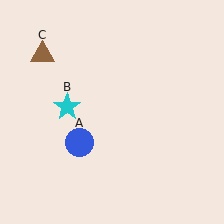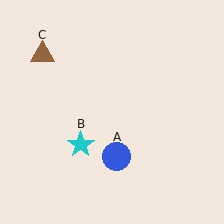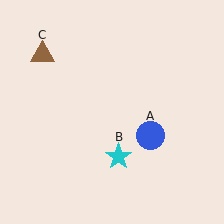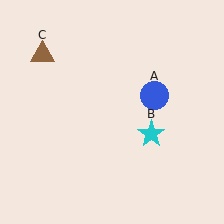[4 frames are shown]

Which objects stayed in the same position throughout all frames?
Brown triangle (object C) remained stationary.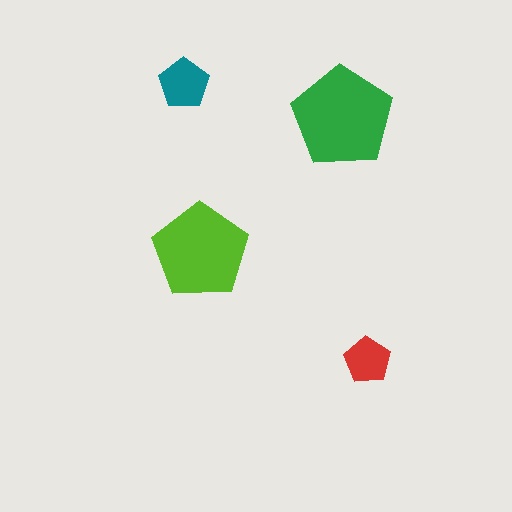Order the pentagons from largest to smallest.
the green one, the lime one, the teal one, the red one.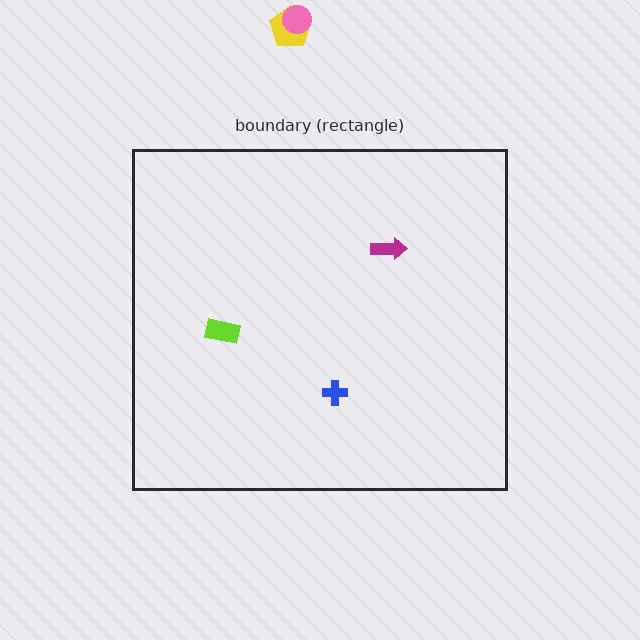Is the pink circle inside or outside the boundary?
Outside.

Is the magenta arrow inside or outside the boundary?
Inside.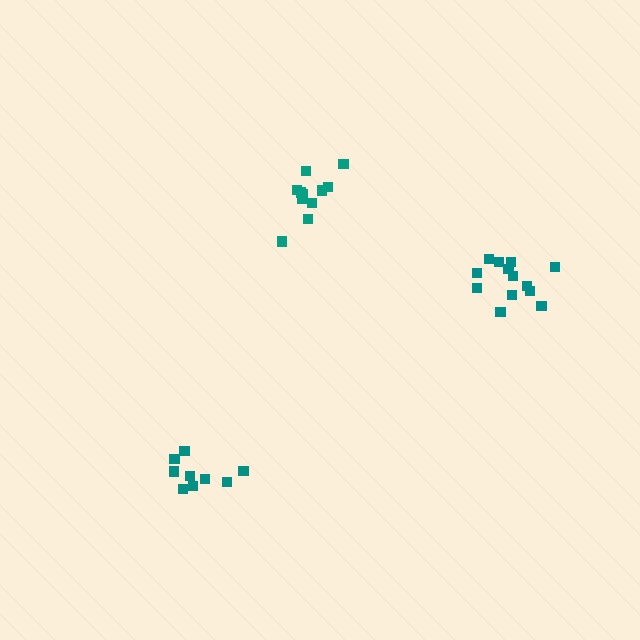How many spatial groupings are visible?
There are 3 spatial groupings.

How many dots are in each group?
Group 1: 9 dots, Group 2: 11 dots, Group 3: 13 dots (33 total).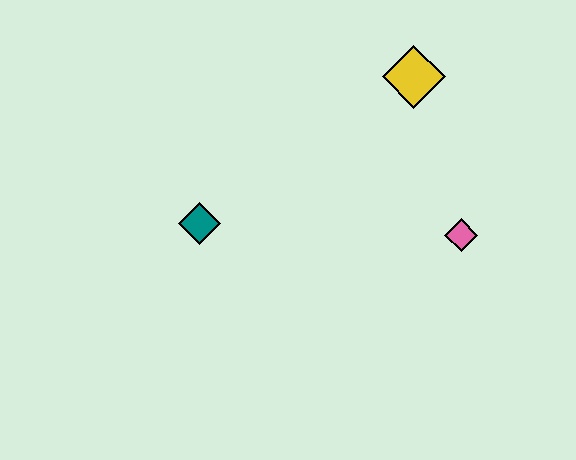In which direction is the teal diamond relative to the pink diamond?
The teal diamond is to the left of the pink diamond.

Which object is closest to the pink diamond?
The yellow diamond is closest to the pink diamond.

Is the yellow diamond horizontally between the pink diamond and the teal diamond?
Yes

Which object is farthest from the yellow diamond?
The teal diamond is farthest from the yellow diamond.